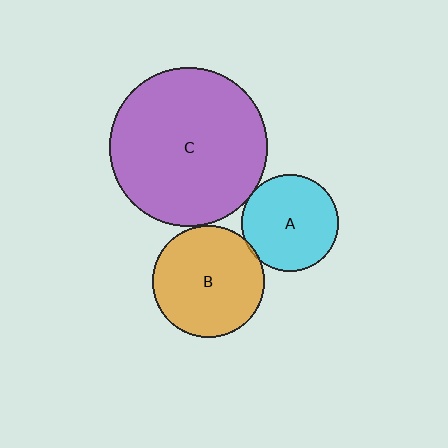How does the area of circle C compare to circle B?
Approximately 2.0 times.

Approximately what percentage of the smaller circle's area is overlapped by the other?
Approximately 5%.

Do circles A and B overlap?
Yes.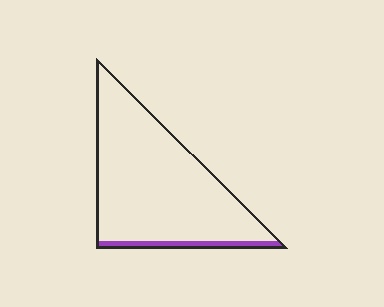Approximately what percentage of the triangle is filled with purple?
Approximately 10%.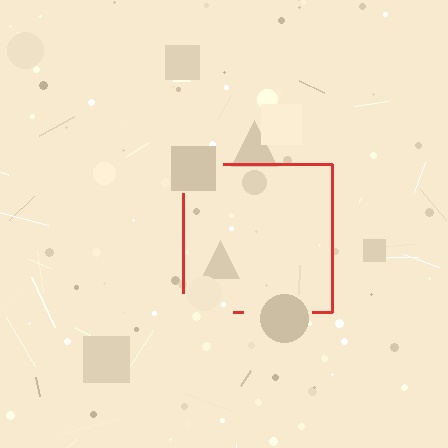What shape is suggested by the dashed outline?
The dashed outline suggests a square.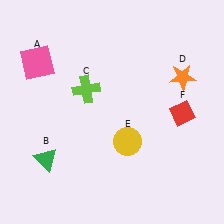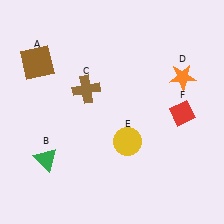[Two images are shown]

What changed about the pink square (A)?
In Image 1, A is pink. In Image 2, it changed to brown.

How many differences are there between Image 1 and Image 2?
There are 2 differences between the two images.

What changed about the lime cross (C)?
In Image 1, C is lime. In Image 2, it changed to brown.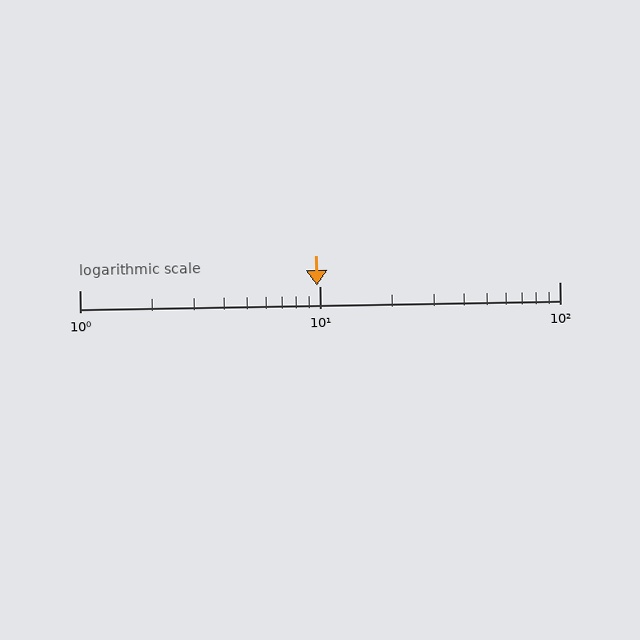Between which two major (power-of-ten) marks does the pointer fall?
The pointer is between 1 and 10.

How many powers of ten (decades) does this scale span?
The scale spans 2 decades, from 1 to 100.